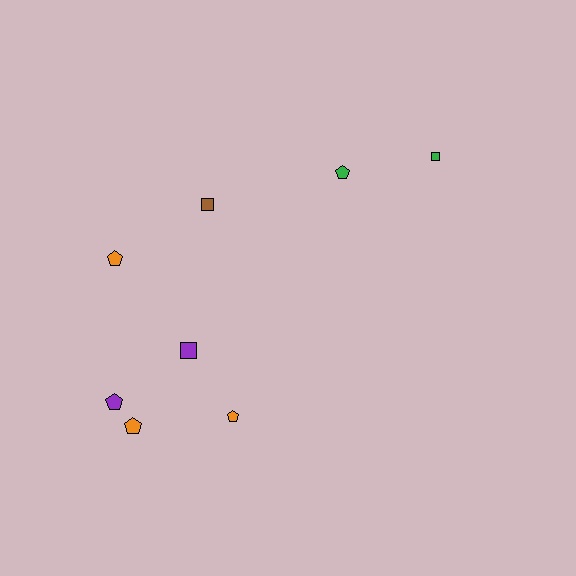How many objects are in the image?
There are 8 objects.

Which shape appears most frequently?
Pentagon, with 5 objects.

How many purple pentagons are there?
There is 1 purple pentagon.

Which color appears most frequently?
Orange, with 3 objects.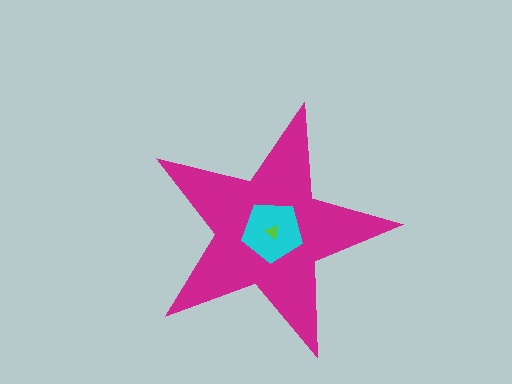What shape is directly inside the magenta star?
The cyan pentagon.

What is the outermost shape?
The magenta star.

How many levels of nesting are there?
3.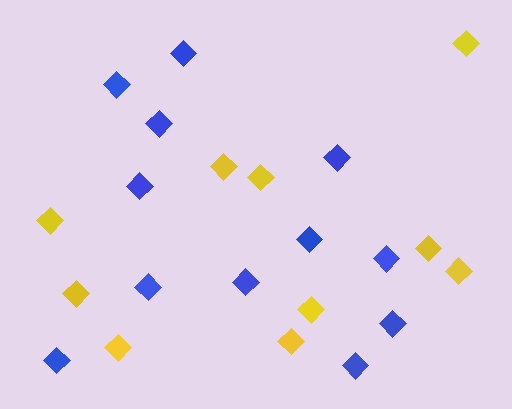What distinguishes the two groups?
There are 2 groups: one group of yellow diamonds (10) and one group of blue diamonds (12).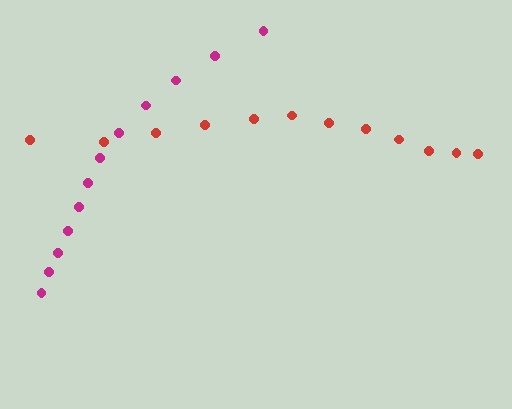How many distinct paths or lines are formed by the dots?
There are 2 distinct paths.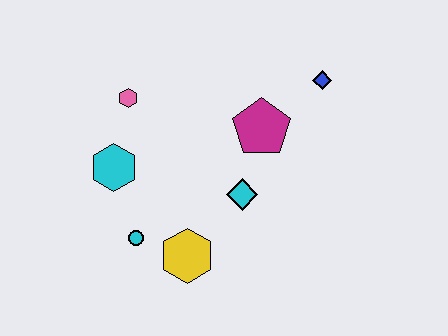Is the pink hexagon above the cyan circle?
Yes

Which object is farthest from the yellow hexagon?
The blue diamond is farthest from the yellow hexagon.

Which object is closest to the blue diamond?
The magenta pentagon is closest to the blue diamond.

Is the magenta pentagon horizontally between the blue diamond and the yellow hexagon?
Yes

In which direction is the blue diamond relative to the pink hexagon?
The blue diamond is to the right of the pink hexagon.